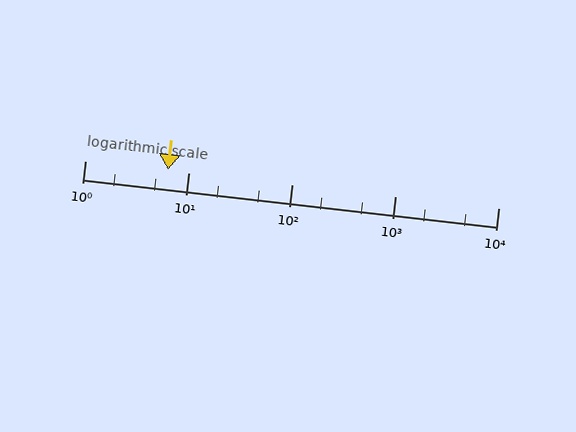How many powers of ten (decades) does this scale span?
The scale spans 4 decades, from 1 to 10000.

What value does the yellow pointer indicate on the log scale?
The pointer indicates approximately 6.4.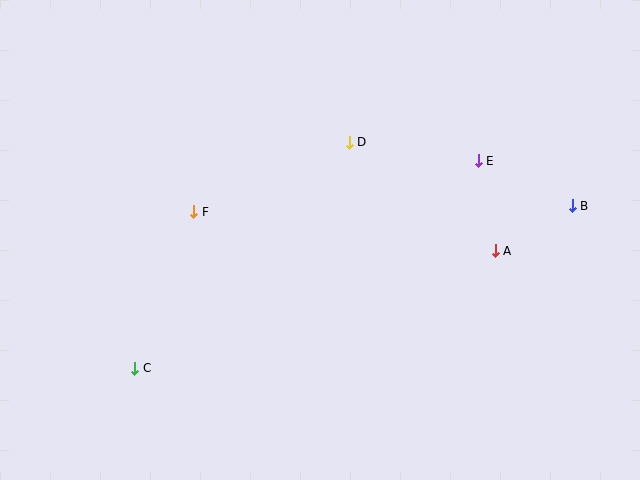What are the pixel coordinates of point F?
Point F is at (194, 212).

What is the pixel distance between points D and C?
The distance between D and C is 312 pixels.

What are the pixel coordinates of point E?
Point E is at (478, 161).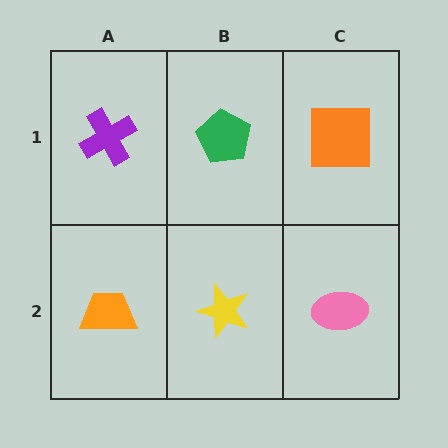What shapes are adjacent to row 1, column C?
A pink ellipse (row 2, column C), a green pentagon (row 1, column B).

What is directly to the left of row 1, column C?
A green pentagon.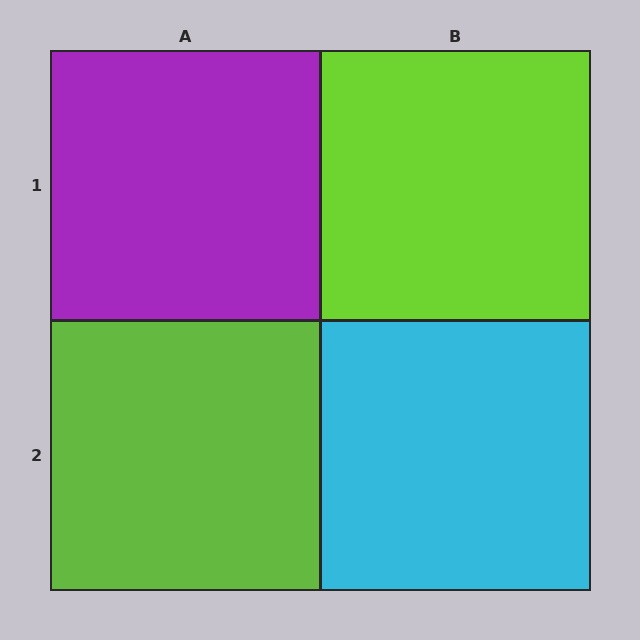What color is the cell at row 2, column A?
Lime.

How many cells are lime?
2 cells are lime.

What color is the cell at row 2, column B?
Cyan.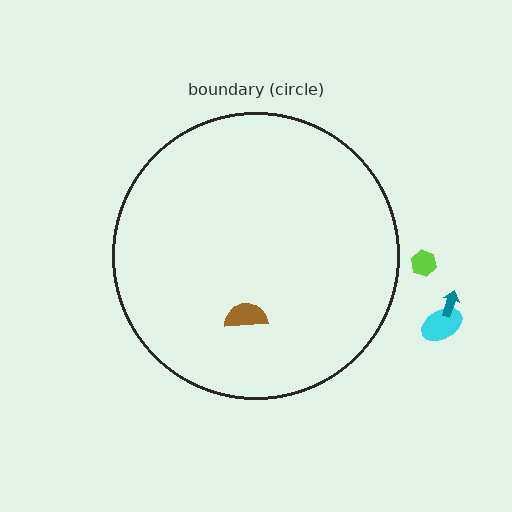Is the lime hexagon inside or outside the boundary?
Outside.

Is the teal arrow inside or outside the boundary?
Outside.